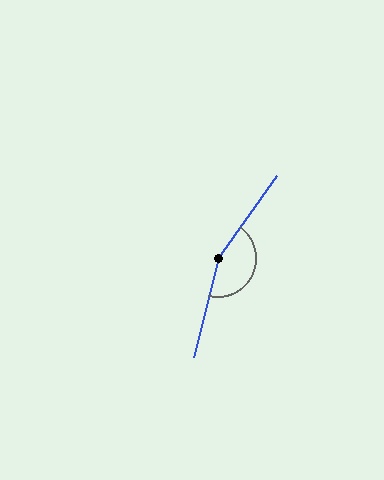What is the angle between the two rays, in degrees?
Approximately 158 degrees.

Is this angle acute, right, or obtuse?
It is obtuse.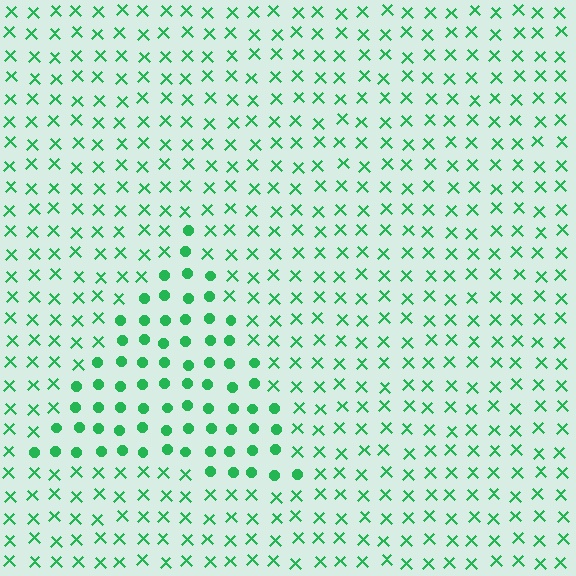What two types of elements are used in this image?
The image uses circles inside the triangle region and X marks outside it.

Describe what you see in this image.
The image is filled with small green elements arranged in a uniform grid. A triangle-shaped region contains circles, while the surrounding area contains X marks. The boundary is defined purely by the change in element shape.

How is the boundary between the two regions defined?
The boundary is defined by a change in element shape: circles inside vs. X marks outside. All elements share the same color and spacing.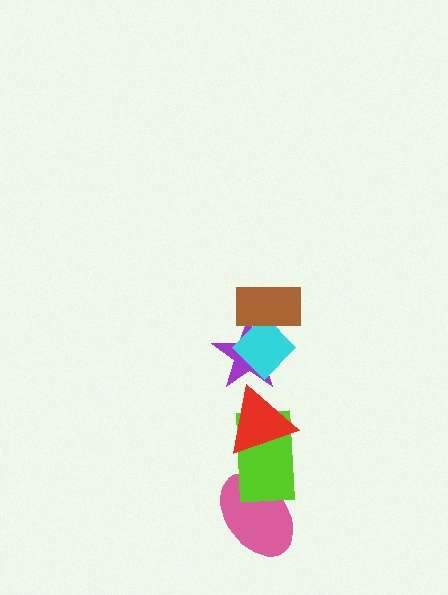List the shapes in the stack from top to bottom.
From top to bottom: the brown rectangle, the cyan diamond, the purple star, the red triangle, the lime rectangle, the pink ellipse.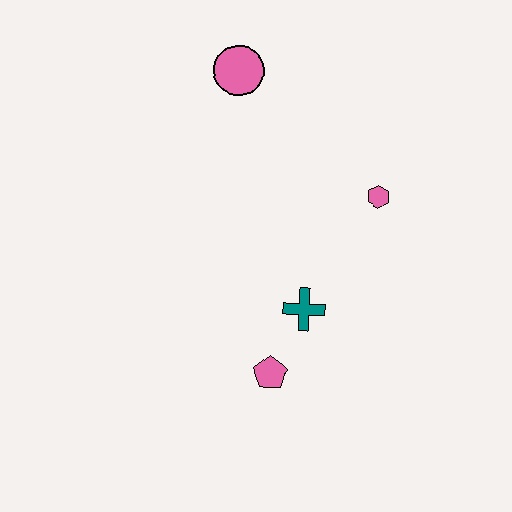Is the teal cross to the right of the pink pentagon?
Yes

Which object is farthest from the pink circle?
The pink pentagon is farthest from the pink circle.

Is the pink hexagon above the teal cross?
Yes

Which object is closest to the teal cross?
The pink pentagon is closest to the teal cross.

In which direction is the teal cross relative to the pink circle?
The teal cross is below the pink circle.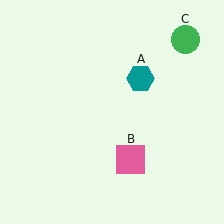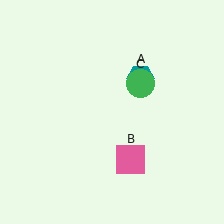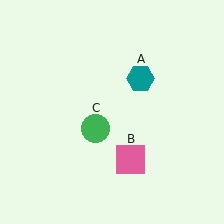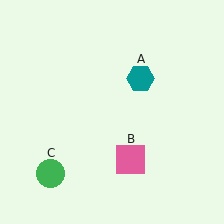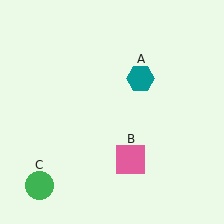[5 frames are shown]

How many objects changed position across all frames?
1 object changed position: green circle (object C).